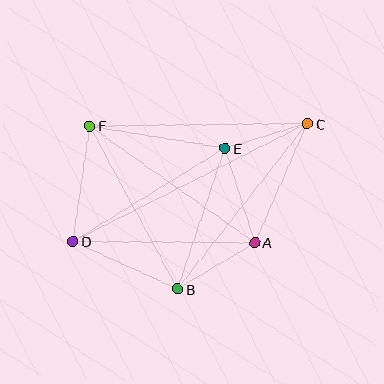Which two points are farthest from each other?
Points C and D are farthest from each other.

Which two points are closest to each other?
Points C and E are closest to each other.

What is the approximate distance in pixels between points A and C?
The distance between A and C is approximately 130 pixels.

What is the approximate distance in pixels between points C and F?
The distance between C and F is approximately 218 pixels.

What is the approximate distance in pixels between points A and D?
The distance between A and D is approximately 182 pixels.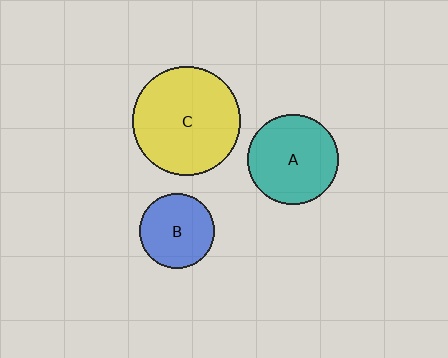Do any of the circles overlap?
No, none of the circles overlap.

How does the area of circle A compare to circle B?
Approximately 1.5 times.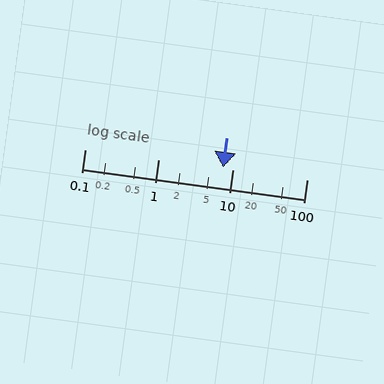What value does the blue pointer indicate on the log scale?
The pointer indicates approximately 7.4.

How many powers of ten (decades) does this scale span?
The scale spans 3 decades, from 0.1 to 100.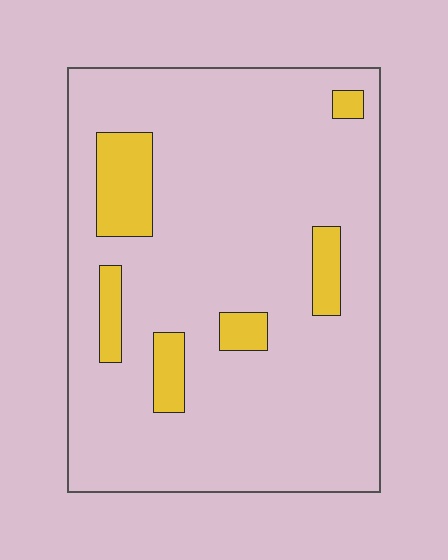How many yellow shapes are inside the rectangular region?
6.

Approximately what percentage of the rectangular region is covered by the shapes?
Approximately 10%.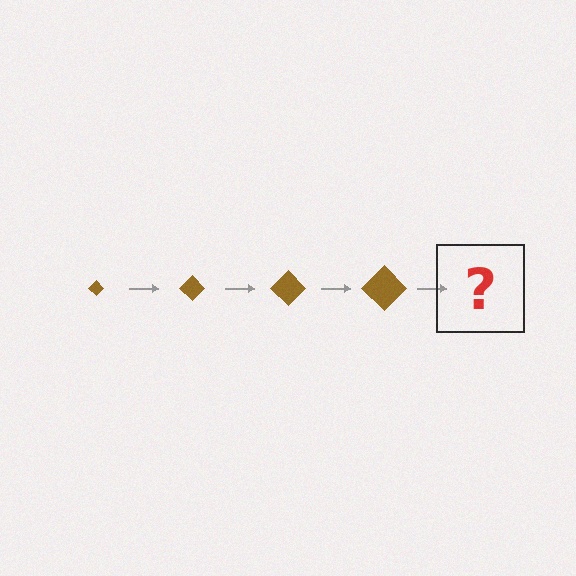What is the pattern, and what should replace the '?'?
The pattern is that the diamond gets progressively larger each step. The '?' should be a brown diamond, larger than the previous one.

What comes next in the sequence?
The next element should be a brown diamond, larger than the previous one.